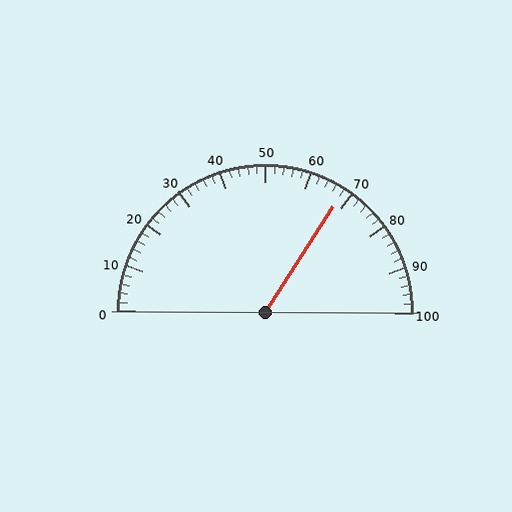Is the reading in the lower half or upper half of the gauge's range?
The reading is in the upper half of the range (0 to 100).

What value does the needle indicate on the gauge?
The needle indicates approximately 68.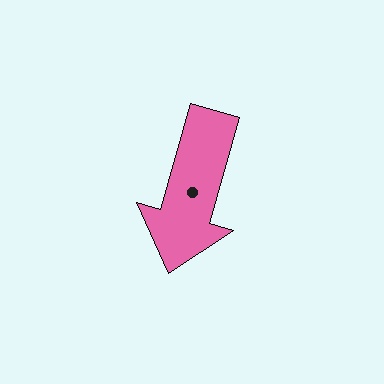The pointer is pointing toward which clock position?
Roughly 7 o'clock.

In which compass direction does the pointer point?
South.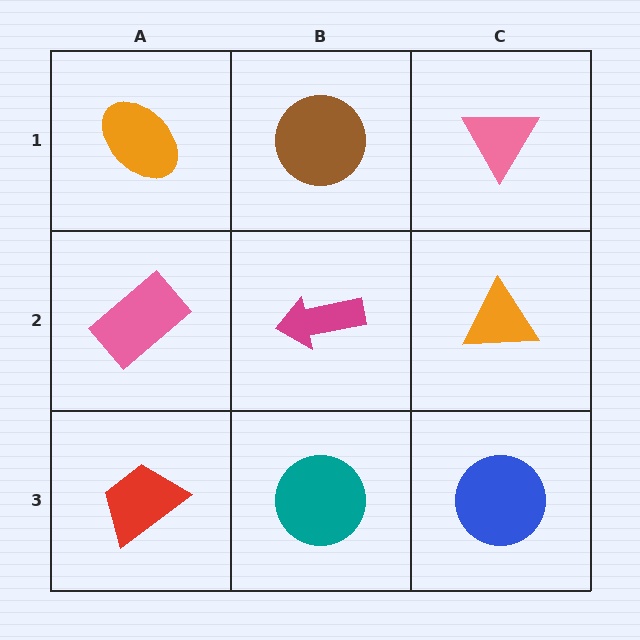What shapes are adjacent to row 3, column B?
A magenta arrow (row 2, column B), a red trapezoid (row 3, column A), a blue circle (row 3, column C).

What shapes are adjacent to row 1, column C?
An orange triangle (row 2, column C), a brown circle (row 1, column B).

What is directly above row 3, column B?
A magenta arrow.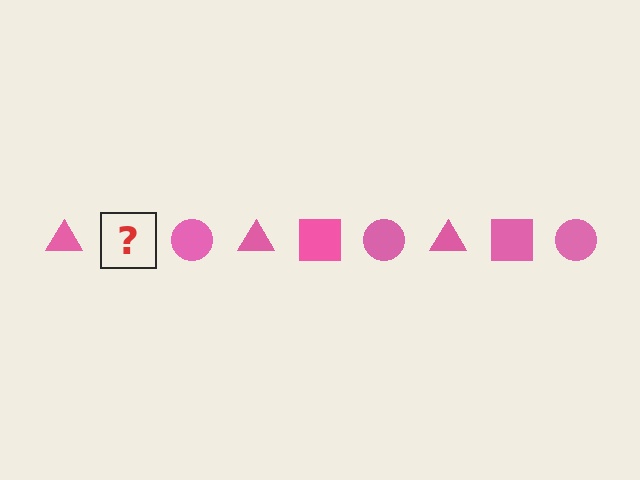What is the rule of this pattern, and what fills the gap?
The rule is that the pattern cycles through triangle, square, circle shapes in pink. The gap should be filled with a pink square.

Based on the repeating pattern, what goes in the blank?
The blank should be a pink square.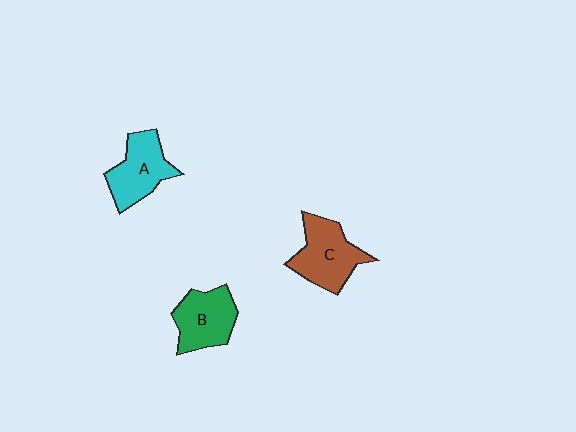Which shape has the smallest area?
Shape B (green).